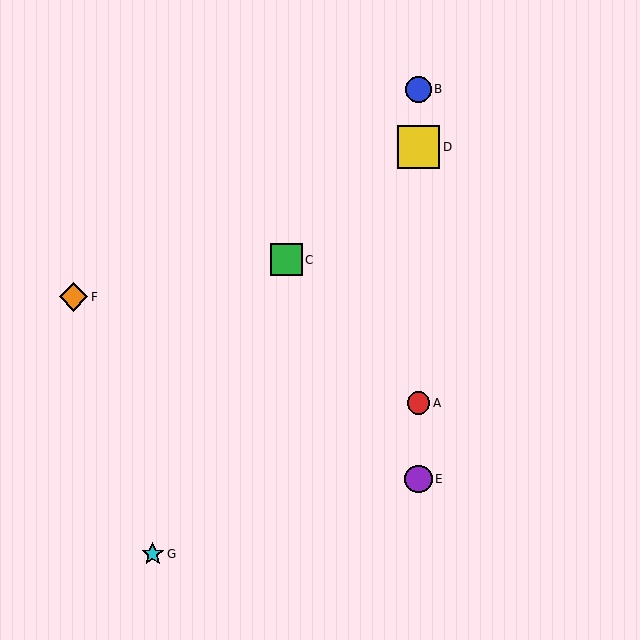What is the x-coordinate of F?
Object F is at x≈74.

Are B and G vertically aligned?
No, B is at x≈418 and G is at x≈153.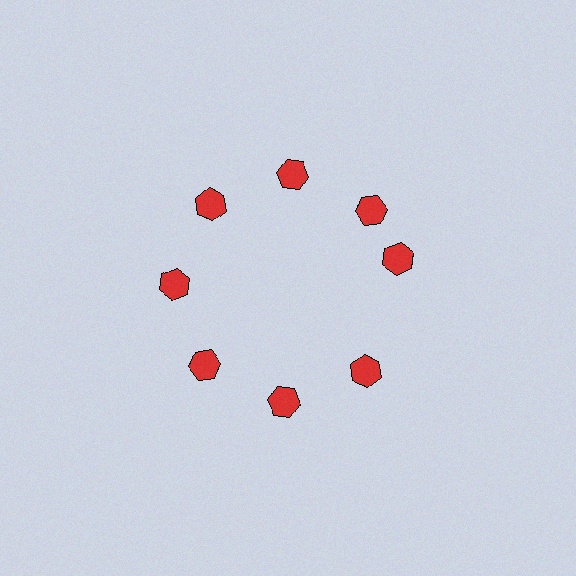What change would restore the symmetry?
The symmetry would be restored by rotating it back into even spacing with its neighbors so that all 8 hexagons sit at equal angles and equal distance from the center.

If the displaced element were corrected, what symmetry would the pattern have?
It would have 8-fold rotational symmetry — the pattern would map onto itself every 45 degrees.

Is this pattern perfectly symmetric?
No. The 8 red hexagons are arranged in a ring, but one element near the 3 o'clock position is rotated out of alignment along the ring, breaking the 8-fold rotational symmetry.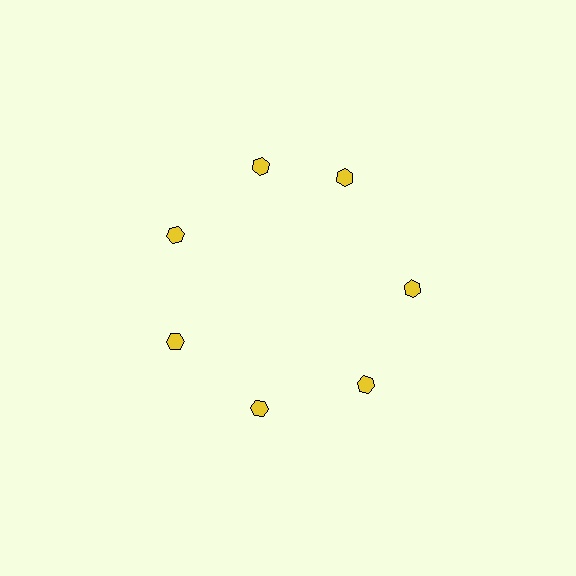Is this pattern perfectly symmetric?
No. The 7 yellow hexagons are arranged in a ring, but one element near the 1 o'clock position is rotated out of alignment along the ring, breaking the 7-fold rotational symmetry.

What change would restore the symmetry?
The symmetry would be restored by rotating it back into even spacing with its neighbors so that all 7 hexagons sit at equal angles and equal distance from the center.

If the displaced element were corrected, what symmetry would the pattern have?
It would have 7-fold rotational symmetry — the pattern would map onto itself every 51 degrees.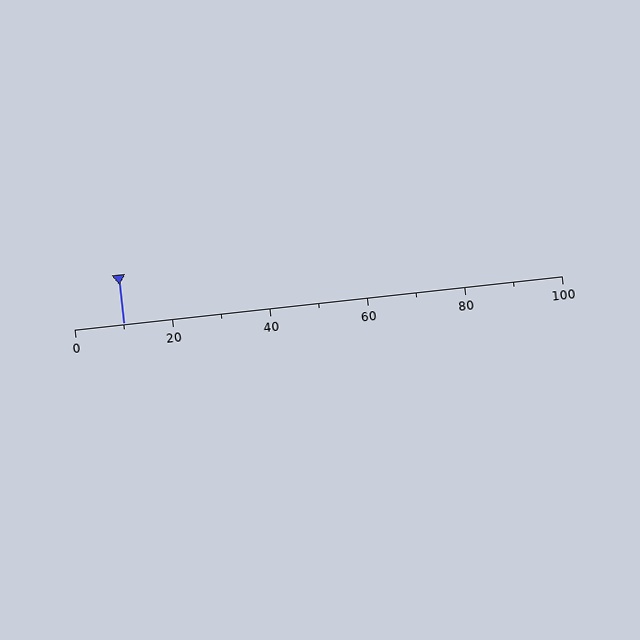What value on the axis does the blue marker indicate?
The marker indicates approximately 10.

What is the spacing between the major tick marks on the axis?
The major ticks are spaced 20 apart.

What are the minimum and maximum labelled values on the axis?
The axis runs from 0 to 100.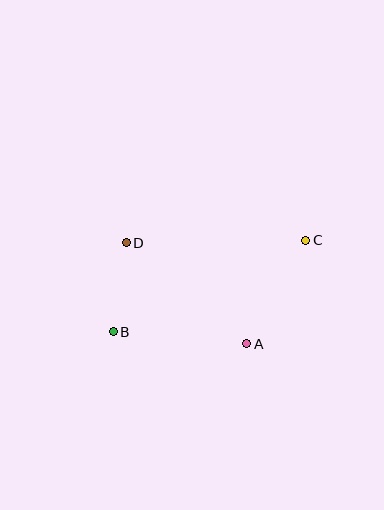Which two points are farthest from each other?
Points B and C are farthest from each other.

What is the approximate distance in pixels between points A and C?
The distance between A and C is approximately 119 pixels.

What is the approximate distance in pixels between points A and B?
The distance between A and B is approximately 134 pixels.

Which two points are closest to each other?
Points B and D are closest to each other.